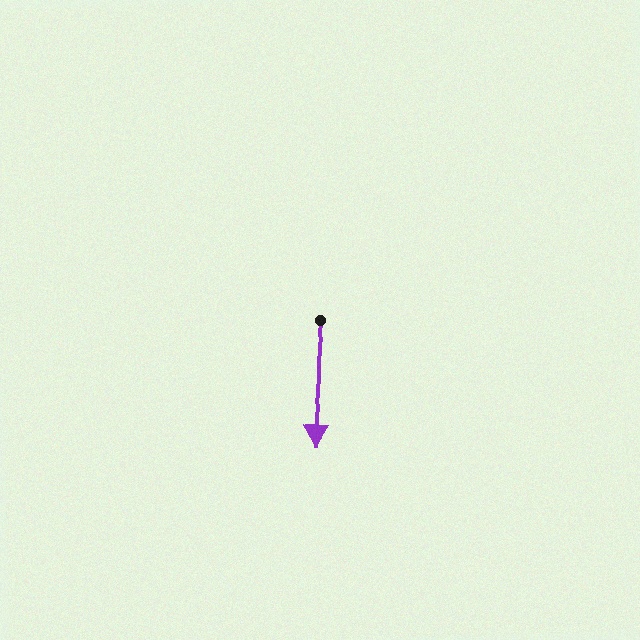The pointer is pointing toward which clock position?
Roughly 6 o'clock.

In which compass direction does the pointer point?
South.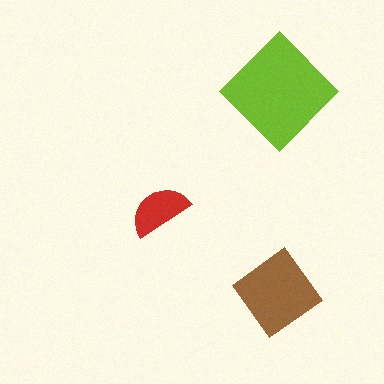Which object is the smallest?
The red semicircle.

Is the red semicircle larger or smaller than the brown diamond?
Smaller.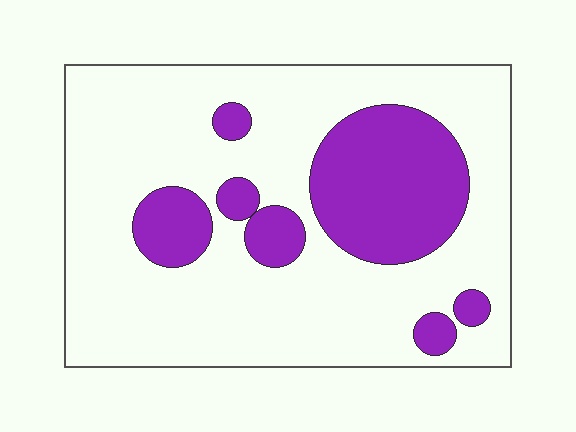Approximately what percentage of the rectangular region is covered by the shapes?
Approximately 25%.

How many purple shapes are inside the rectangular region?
7.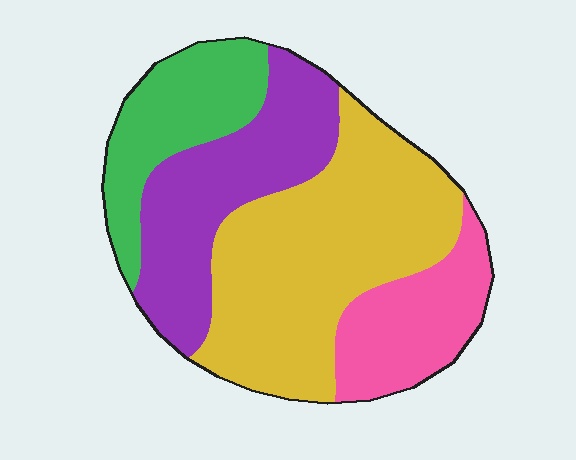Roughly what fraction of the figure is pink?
Pink covers about 15% of the figure.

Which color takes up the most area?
Yellow, at roughly 40%.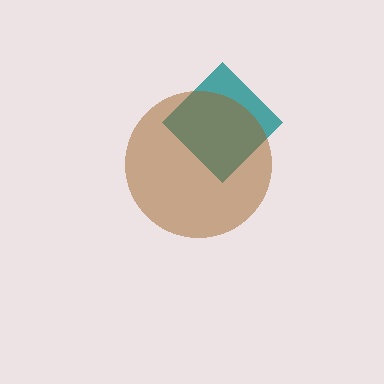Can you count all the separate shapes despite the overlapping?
Yes, there are 2 separate shapes.